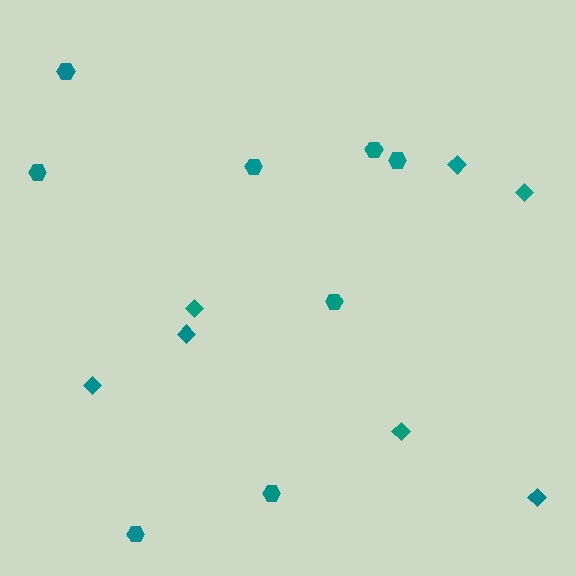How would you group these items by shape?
There are 2 groups: one group of hexagons (8) and one group of diamonds (7).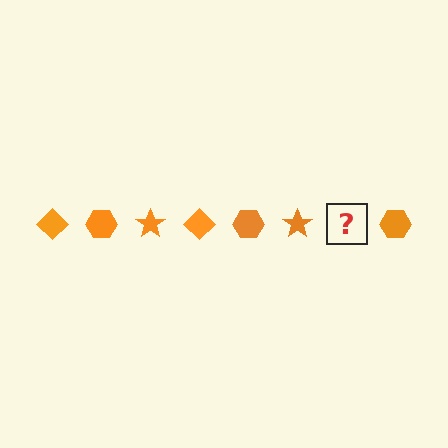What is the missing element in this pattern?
The missing element is an orange diamond.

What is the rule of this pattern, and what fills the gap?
The rule is that the pattern cycles through diamond, hexagon, star shapes in orange. The gap should be filled with an orange diamond.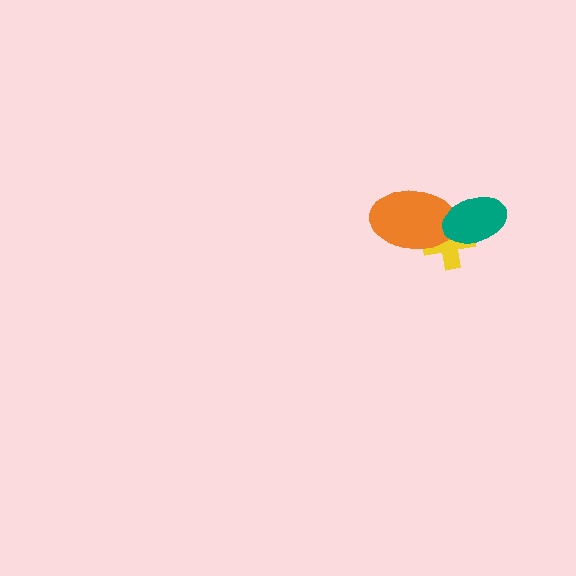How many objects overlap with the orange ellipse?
2 objects overlap with the orange ellipse.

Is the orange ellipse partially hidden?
Yes, it is partially covered by another shape.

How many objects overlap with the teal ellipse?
2 objects overlap with the teal ellipse.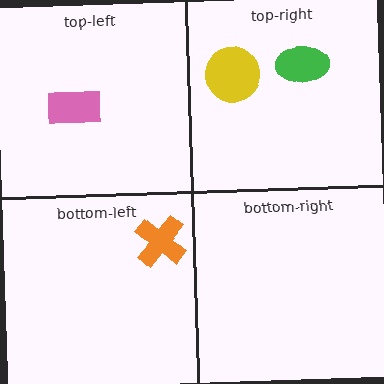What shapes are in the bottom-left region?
The orange cross.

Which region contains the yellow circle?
The top-right region.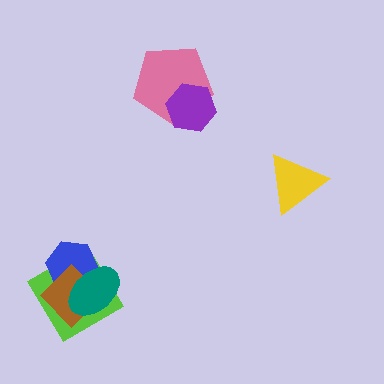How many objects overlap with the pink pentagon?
1 object overlaps with the pink pentagon.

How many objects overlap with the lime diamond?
3 objects overlap with the lime diamond.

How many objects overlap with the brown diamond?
3 objects overlap with the brown diamond.